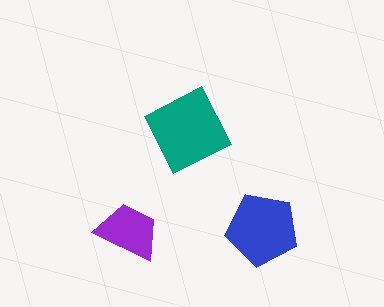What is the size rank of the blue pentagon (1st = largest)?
2nd.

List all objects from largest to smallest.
The teal diamond, the blue pentagon, the purple trapezoid.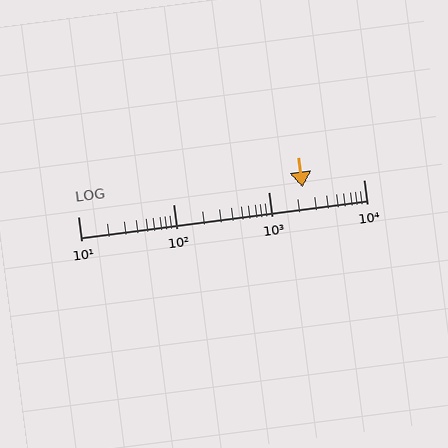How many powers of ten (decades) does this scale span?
The scale spans 3 decades, from 10 to 10000.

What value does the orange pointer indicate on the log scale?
The pointer indicates approximately 2300.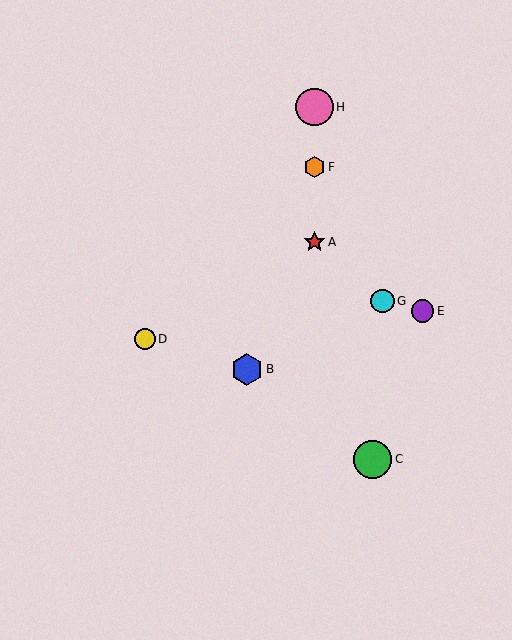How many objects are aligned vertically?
3 objects (A, F, H) are aligned vertically.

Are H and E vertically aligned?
No, H is at x≈315 and E is at x≈422.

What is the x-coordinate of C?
Object C is at x≈373.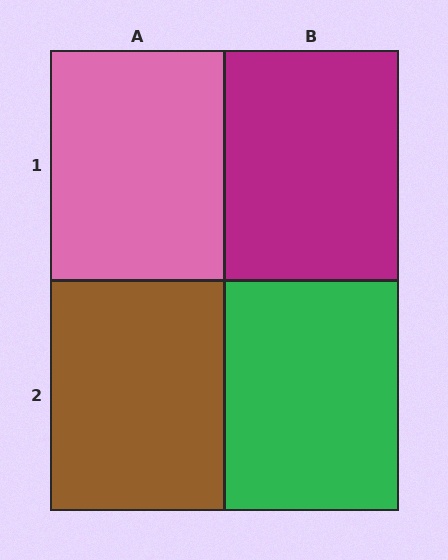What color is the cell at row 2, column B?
Green.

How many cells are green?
1 cell is green.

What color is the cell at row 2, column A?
Brown.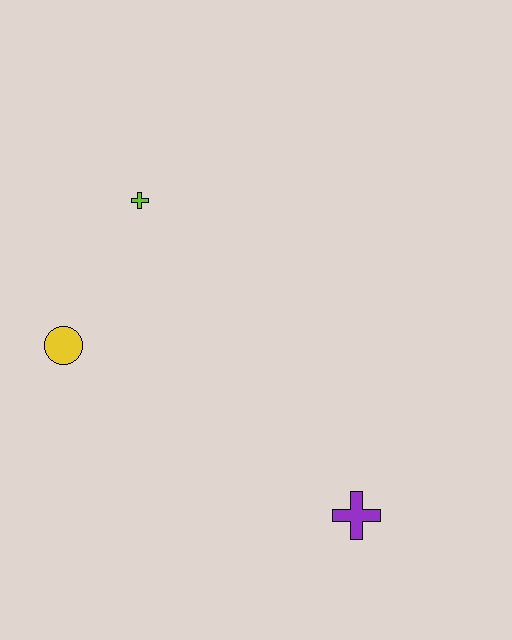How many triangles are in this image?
There are no triangles.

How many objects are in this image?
There are 3 objects.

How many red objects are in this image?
There are no red objects.